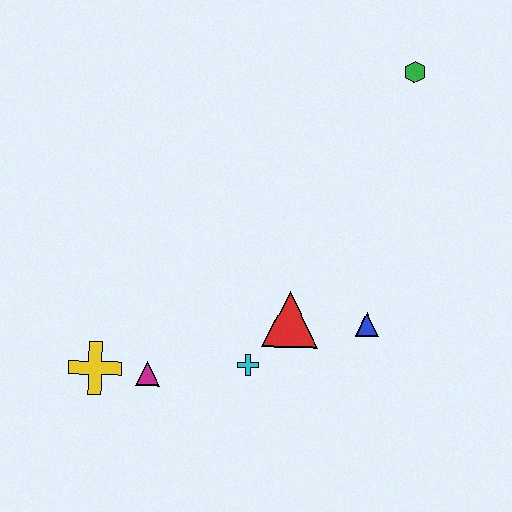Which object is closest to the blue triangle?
The red triangle is closest to the blue triangle.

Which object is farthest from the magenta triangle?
The green hexagon is farthest from the magenta triangle.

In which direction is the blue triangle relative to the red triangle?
The blue triangle is to the right of the red triangle.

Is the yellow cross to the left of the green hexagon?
Yes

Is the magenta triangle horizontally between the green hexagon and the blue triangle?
No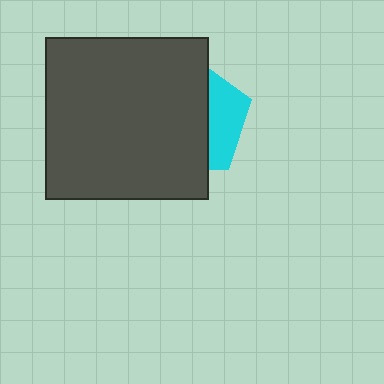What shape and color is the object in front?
The object in front is a dark gray square.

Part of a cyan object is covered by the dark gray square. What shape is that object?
It is a pentagon.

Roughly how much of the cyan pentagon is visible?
A small part of it is visible (roughly 30%).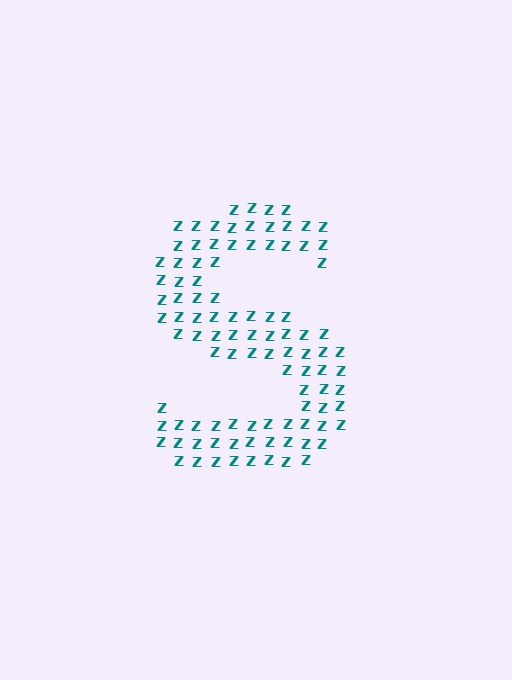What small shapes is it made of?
It is made of small letter Z's.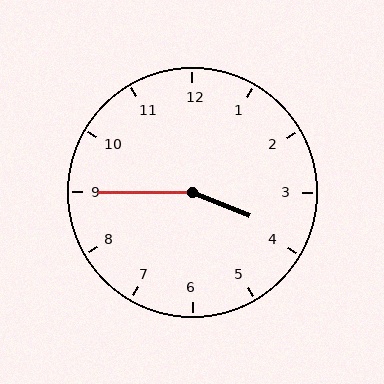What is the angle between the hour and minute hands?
Approximately 158 degrees.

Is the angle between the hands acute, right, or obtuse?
It is obtuse.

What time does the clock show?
3:45.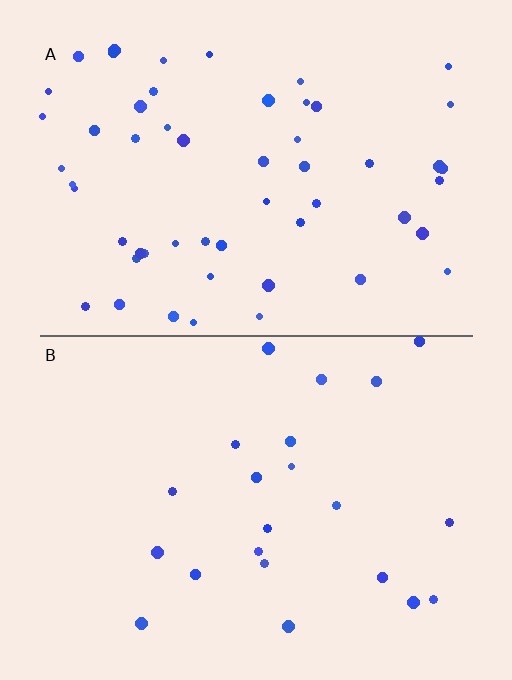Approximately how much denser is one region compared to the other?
Approximately 2.5× — region A over region B.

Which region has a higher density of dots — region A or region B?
A (the top).